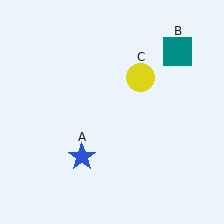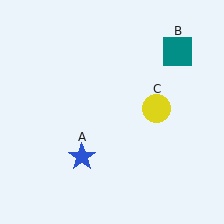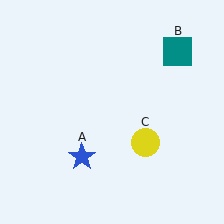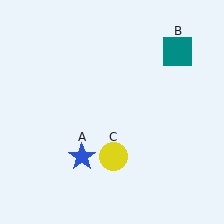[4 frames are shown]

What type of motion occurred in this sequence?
The yellow circle (object C) rotated clockwise around the center of the scene.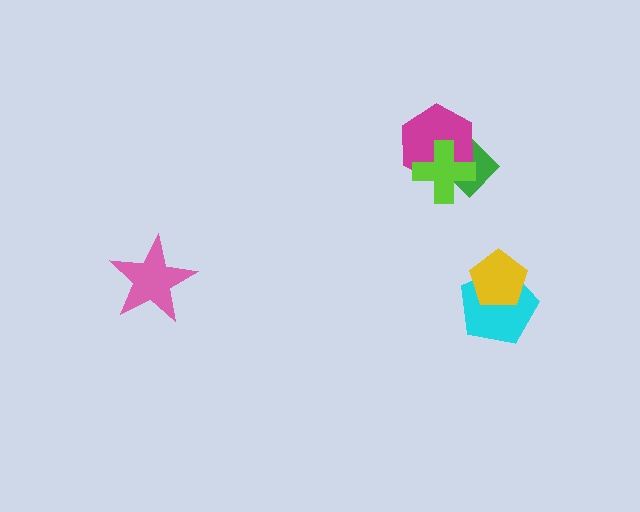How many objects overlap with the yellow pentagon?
1 object overlaps with the yellow pentagon.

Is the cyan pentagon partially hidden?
Yes, it is partially covered by another shape.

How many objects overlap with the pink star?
0 objects overlap with the pink star.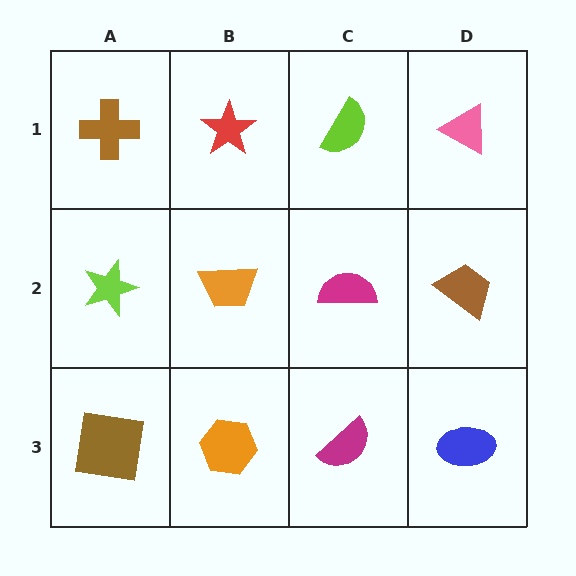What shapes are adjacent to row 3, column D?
A brown trapezoid (row 2, column D), a magenta semicircle (row 3, column C).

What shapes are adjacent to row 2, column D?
A pink triangle (row 1, column D), a blue ellipse (row 3, column D), a magenta semicircle (row 2, column C).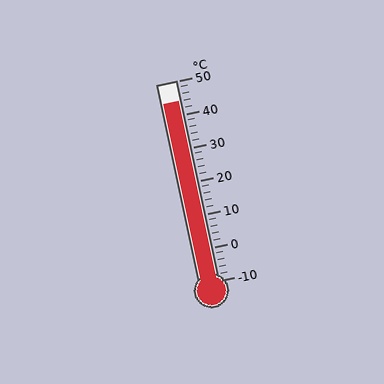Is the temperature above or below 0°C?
The temperature is above 0°C.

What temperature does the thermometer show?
The thermometer shows approximately 44°C.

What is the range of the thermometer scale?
The thermometer scale ranges from -10°C to 50°C.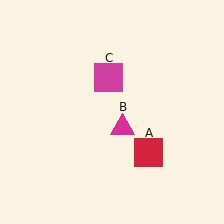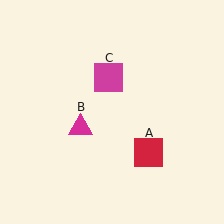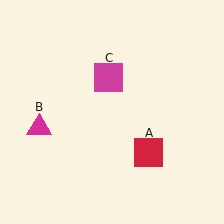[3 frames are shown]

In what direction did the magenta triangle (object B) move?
The magenta triangle (object B) moved left.